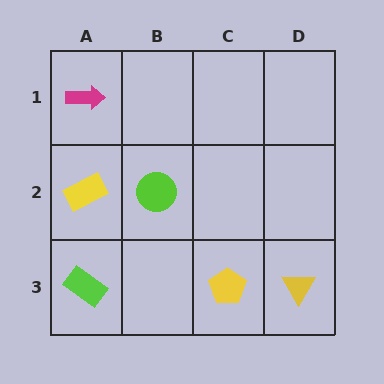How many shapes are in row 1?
1 shape.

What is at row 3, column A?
A lime rectangle.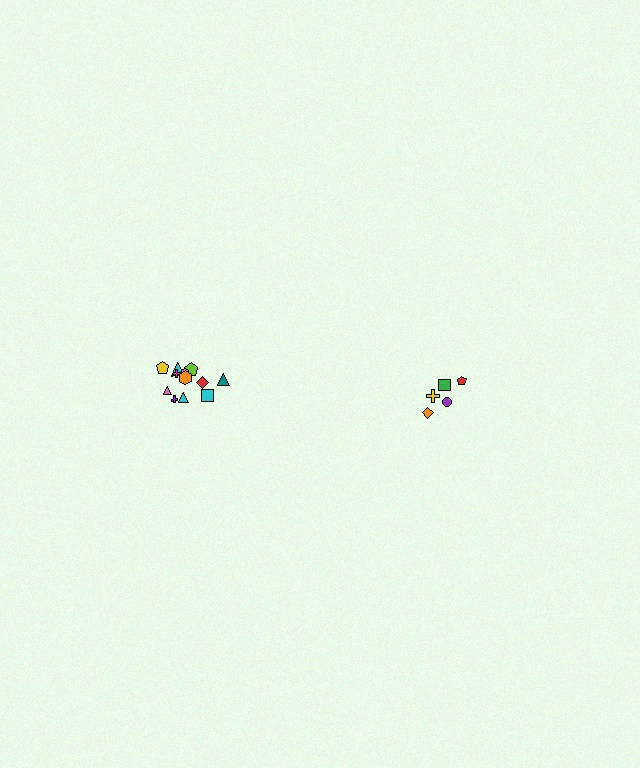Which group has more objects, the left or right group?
The left group.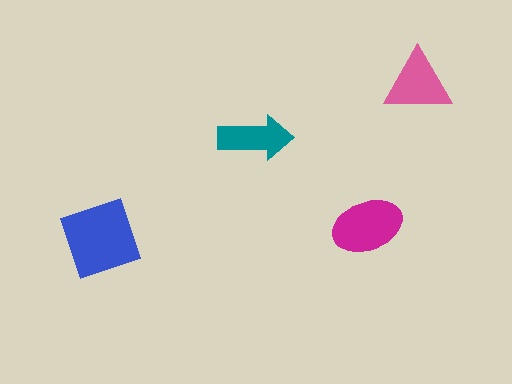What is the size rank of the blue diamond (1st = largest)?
1st.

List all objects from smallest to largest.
The teal arrow, the pink triangle, the magenta ellipse, the blue diamond.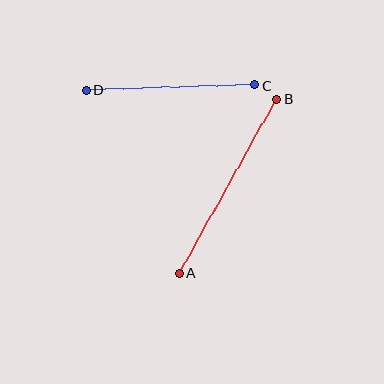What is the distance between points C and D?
The distance is approximately 169 pixels.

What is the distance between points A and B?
The distance is approximately 199 pixels.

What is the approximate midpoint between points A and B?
The midpoint is at approximately (228, 186) pixels.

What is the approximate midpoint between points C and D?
The midpoint is at approximately (171, 88) pixels.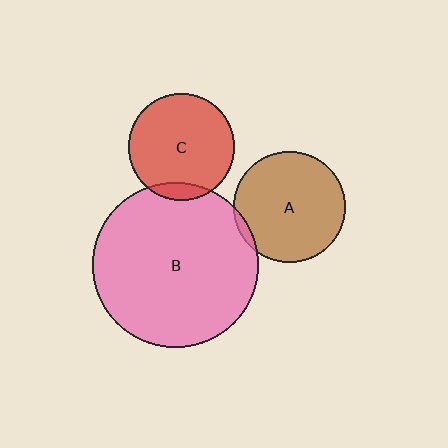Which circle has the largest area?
Circle B (pink).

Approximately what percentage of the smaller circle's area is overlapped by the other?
Approximately 5%.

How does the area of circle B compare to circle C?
Approximately 2.4 times.